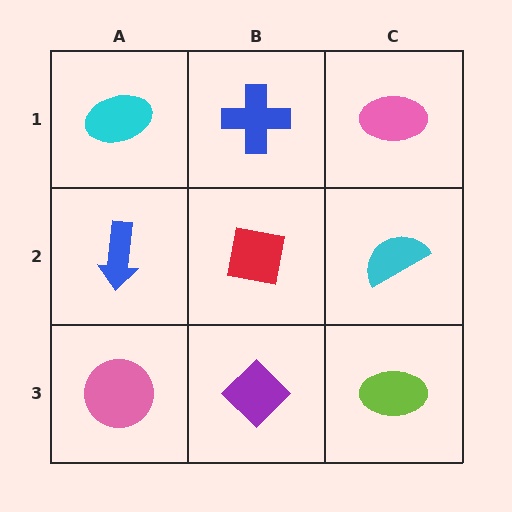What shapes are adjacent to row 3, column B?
A red square (row 2, column B), a pink circle (row 3, column A), a lime ellipse (row 3, column C).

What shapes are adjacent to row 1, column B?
A red square (row 2, column B), a cyan ellipse (row 1, column A), a pink ellipse (row 1, column C).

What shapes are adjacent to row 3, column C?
A cyan semicircle (row 2, column C), a purple diamond (row 3, column B).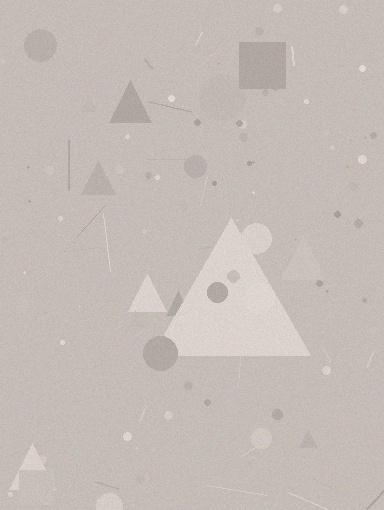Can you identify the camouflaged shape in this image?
The camouflaged shape is a triangle.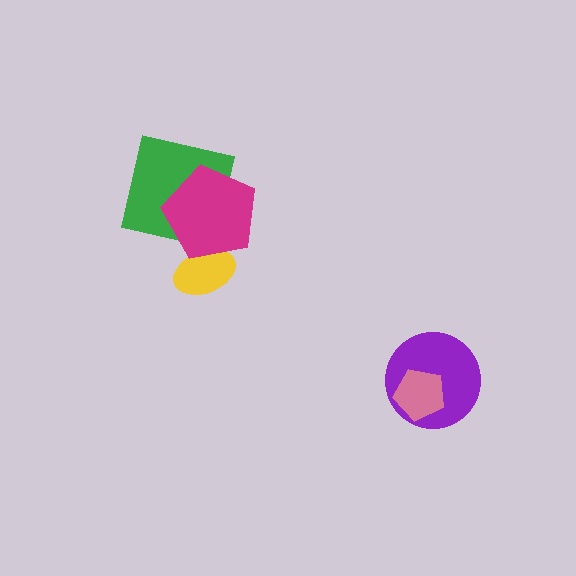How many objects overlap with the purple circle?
1 object overlaps with the purple circle.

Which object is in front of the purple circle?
The pink pentagon is in front of the purple circle.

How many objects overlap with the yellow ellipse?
1 object overlaps with the yellow ellipse.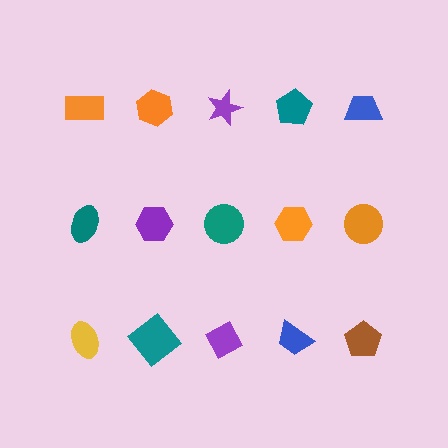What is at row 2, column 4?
An orange hexagon.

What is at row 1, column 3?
A purple star.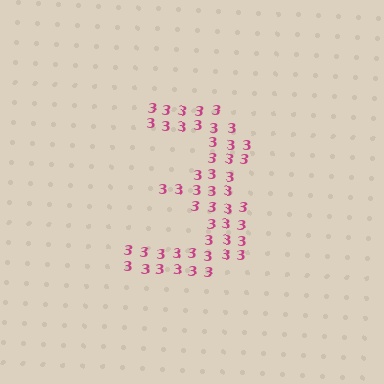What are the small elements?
The small elements are digit 3's.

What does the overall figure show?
The overall figure shows the digit 3.